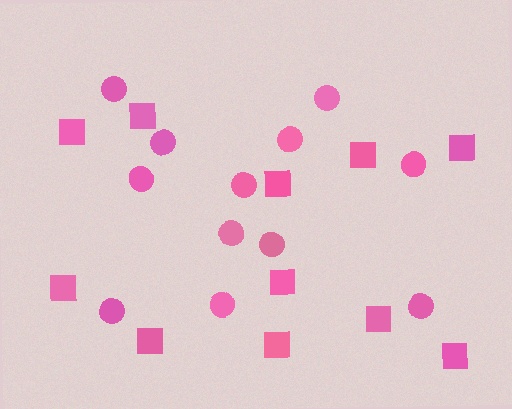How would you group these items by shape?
There are 2 groups: one group of squares (11) and one group of circles (12).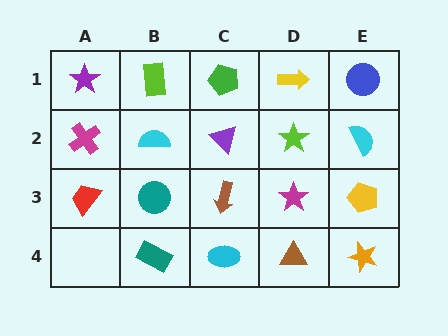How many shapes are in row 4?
4 shapes.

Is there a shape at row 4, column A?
No, that cell is empty.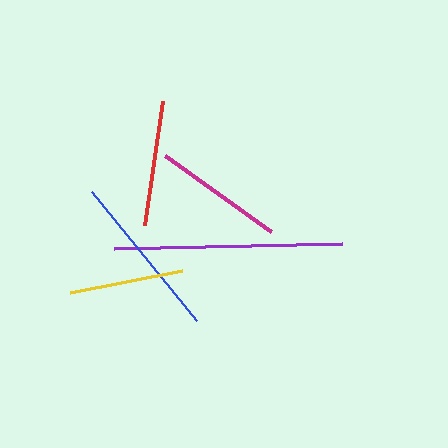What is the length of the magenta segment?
The magenta segment is approximately 131 pixels long.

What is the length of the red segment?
The red segment is approximately 125 pixels long.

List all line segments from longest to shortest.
From longest to shortest: purple, blue, magenta, red, yellow.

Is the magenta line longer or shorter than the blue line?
The blue line is longer than the magenta line.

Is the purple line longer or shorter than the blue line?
The purple line is longer than the blue line.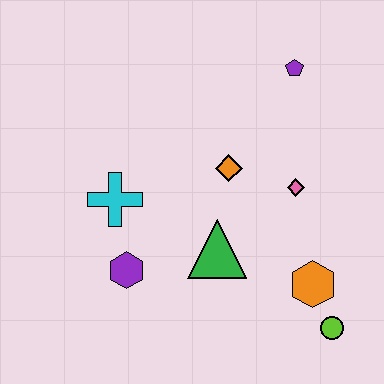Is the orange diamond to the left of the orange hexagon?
Yes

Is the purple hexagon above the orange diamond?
No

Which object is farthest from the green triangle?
The purple pentagon is farthest from the green triangle.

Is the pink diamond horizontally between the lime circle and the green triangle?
Yes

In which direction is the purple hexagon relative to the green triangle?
The purple hexagon is to the left of the green triangle.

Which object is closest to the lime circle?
The orange hexagon is closest to the lime circle.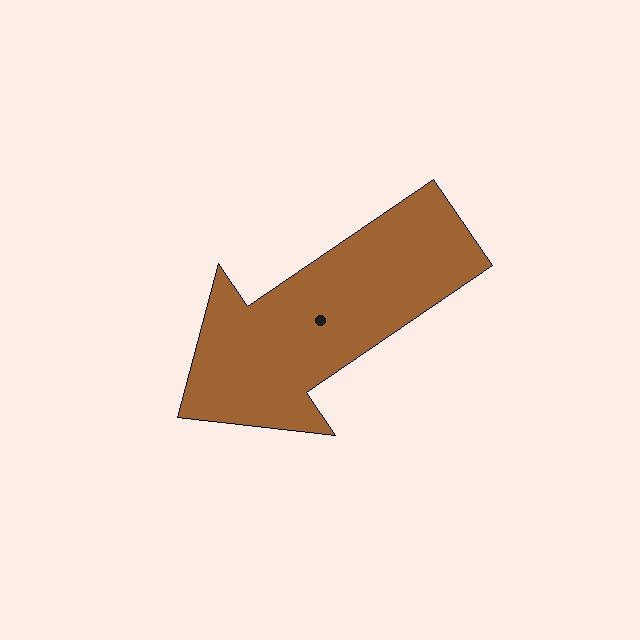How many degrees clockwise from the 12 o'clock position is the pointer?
Approximately 236 degrees.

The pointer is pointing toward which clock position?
Roughly 8 o'clock.